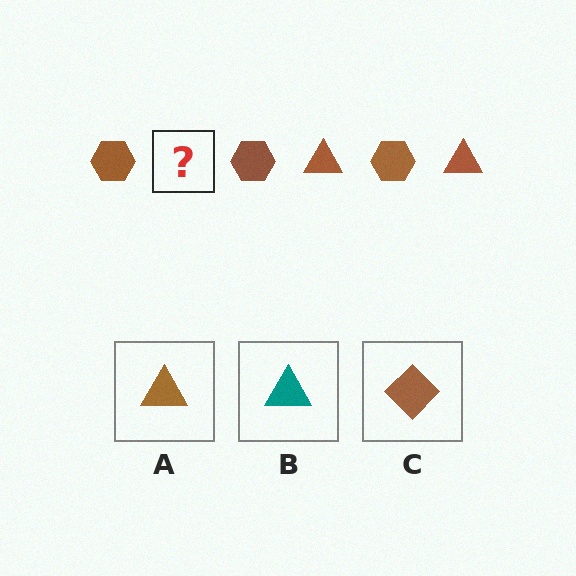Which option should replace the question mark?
Option A.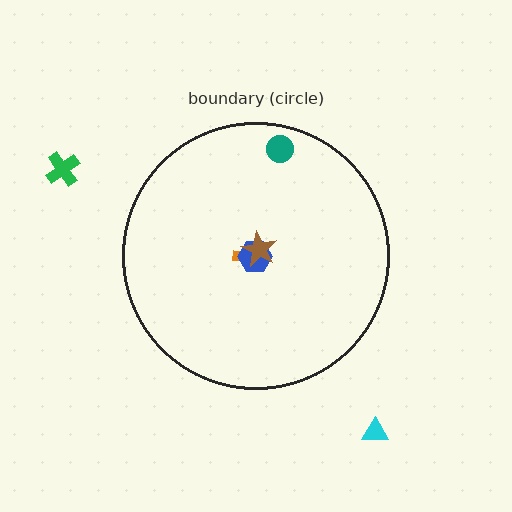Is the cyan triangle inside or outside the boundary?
Outside.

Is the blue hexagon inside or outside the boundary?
Inside.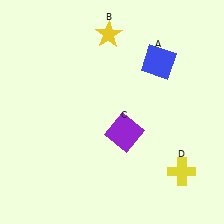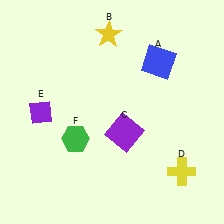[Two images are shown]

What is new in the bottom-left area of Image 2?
A purple diamond (E) was added in the bottom-left area of Image 2.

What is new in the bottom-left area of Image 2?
A green hexagon (F) was added in the bottom-left area of Image 2.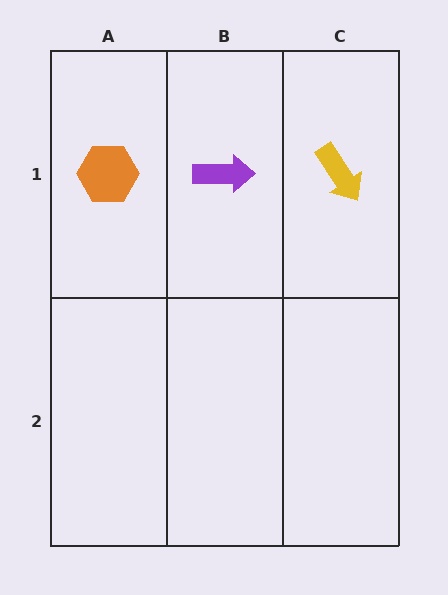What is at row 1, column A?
An orange hexagon.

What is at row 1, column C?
A yellow arrow.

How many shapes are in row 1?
3 shapes.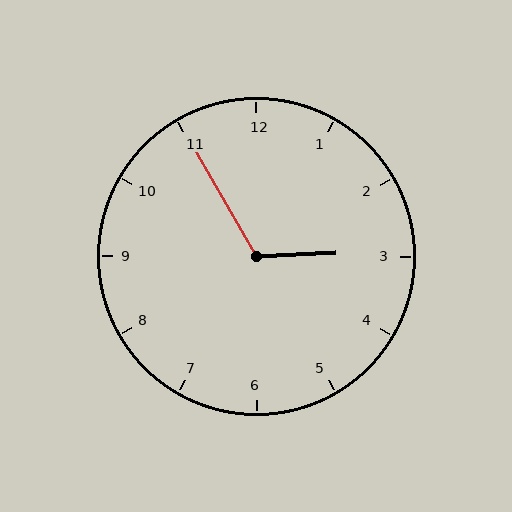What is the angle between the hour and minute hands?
Approximately 118 degrees.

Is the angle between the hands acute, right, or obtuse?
It is obtuse.